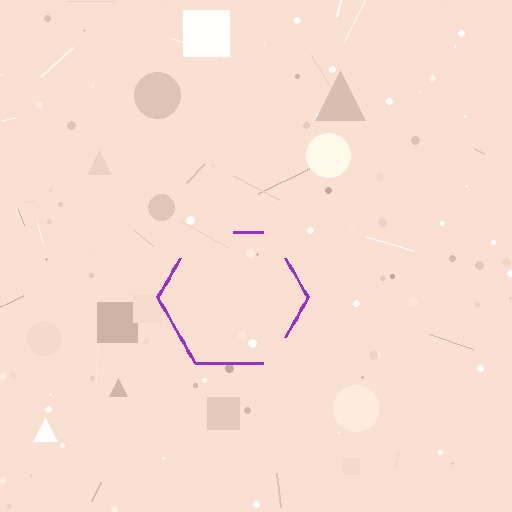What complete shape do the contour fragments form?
The contour fragments form a hexagon.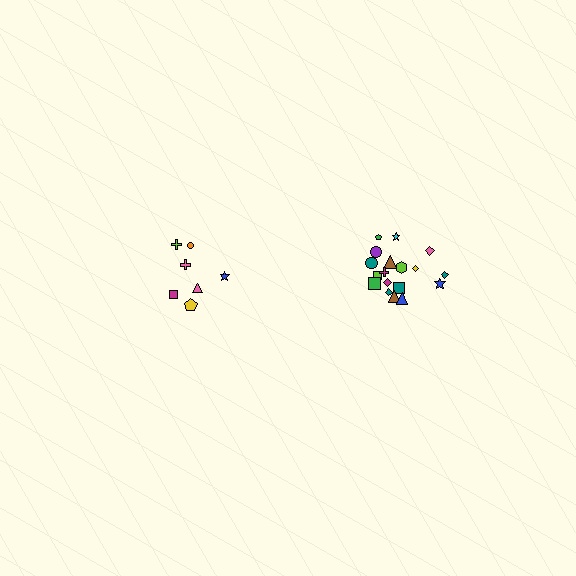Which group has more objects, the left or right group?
The right group.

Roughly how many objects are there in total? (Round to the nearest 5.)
Roughly 25 objects in total.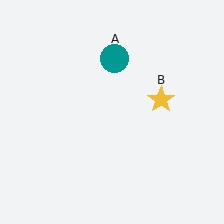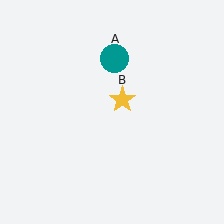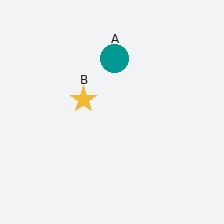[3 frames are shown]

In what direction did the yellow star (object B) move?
The yellow star (object B) moved left.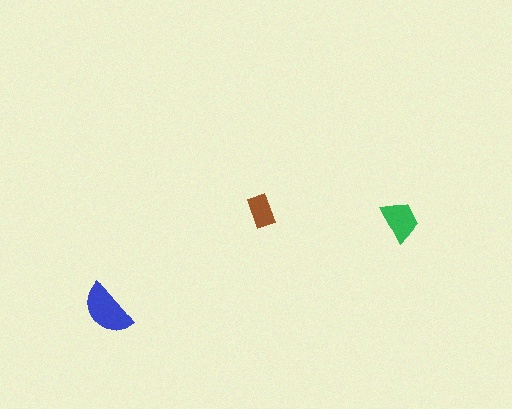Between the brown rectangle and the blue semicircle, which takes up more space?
The blue semicircle.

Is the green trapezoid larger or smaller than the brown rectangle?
Larger.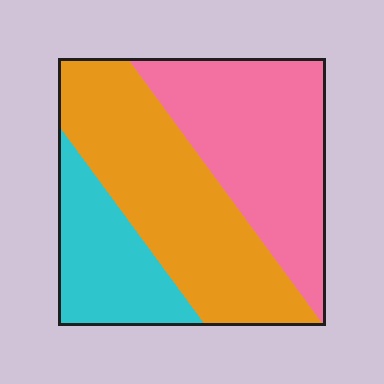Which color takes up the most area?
Orange, at roughly 40%.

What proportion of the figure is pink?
Pink takes up between a quarter and a half of the figure.